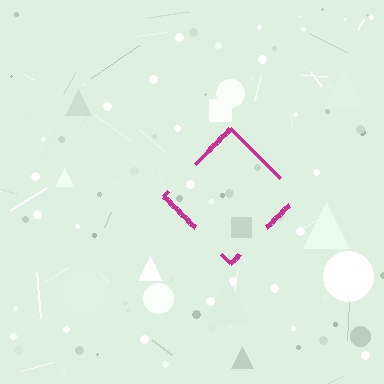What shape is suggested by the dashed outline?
The dashed outline suggests a diamond.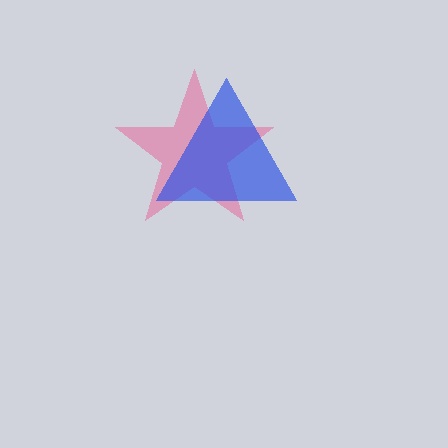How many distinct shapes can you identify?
There are 2 distinct shapes: a pink star, a blue triangle.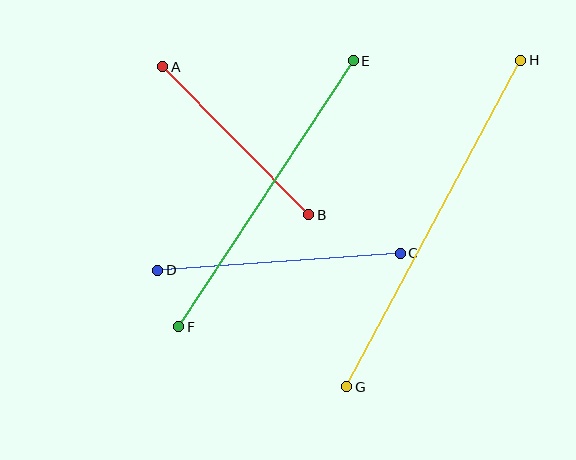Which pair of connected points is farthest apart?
Points G and H are farthest apart.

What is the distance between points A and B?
The distance is approximately 208 pixels.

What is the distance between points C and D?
The distance is approximately 243 pixels.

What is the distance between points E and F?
The distance is approximately 318 pixels.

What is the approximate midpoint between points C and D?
The midpoint is at approximately (279, 262) pixels.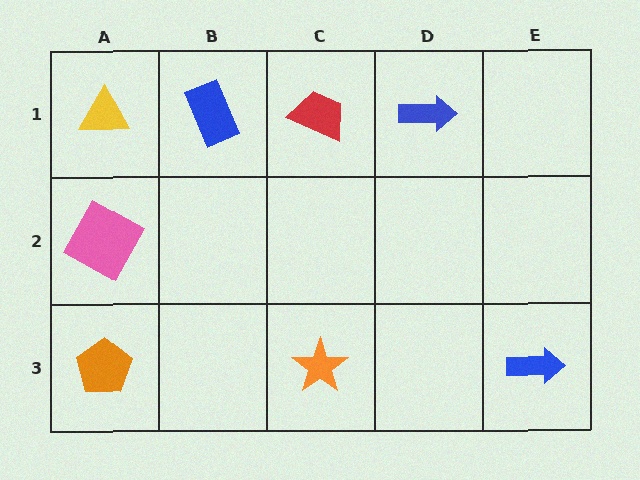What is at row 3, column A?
An orange pentagon.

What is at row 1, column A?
A yellow triangle.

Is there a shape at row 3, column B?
No, that cell is empty.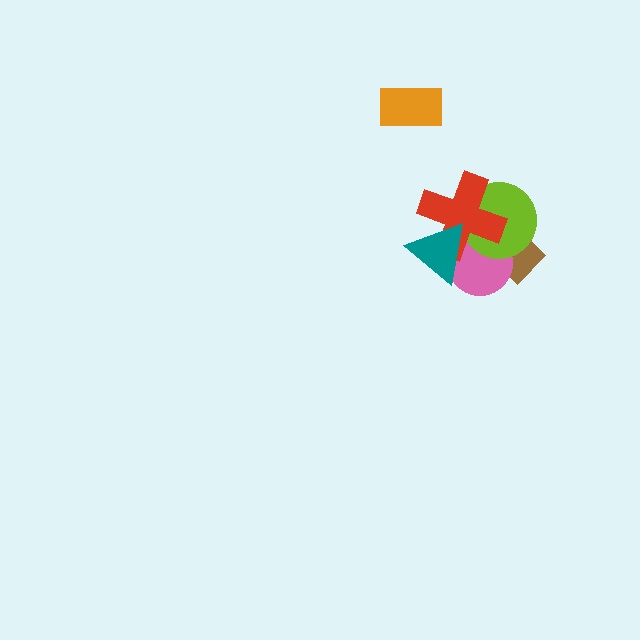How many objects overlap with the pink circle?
4 objects overlap with the pink circle.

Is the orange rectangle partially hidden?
No, no other shape covers it.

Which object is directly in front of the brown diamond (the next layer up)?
The pink circle is directly in front of the brown diamond.